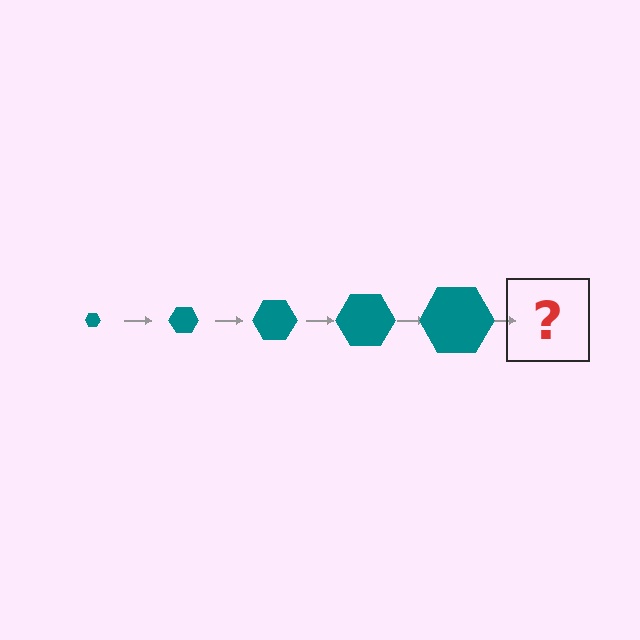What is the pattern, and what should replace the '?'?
The pattern is that the hexagon gets progressively larger each step. The '?' should be a teal hexagon, larger than the previous one.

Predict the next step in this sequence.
The next step is a teal hexagon, larger than the previous one.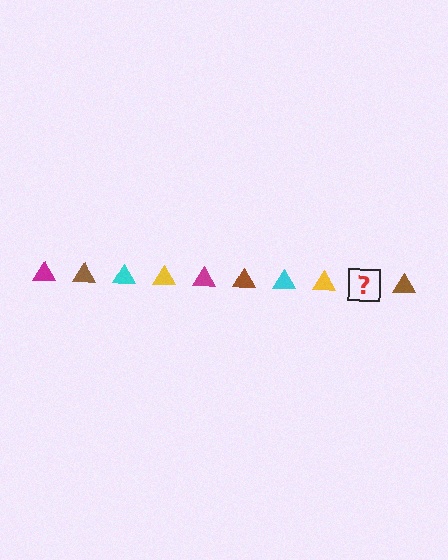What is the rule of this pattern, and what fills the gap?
The rule is that the pattern cycles through magenta, brown, cyan, yellow triangles. The gap should be filled with a magenta triangle.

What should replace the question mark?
The question mark should be replaced with a magenta triangle.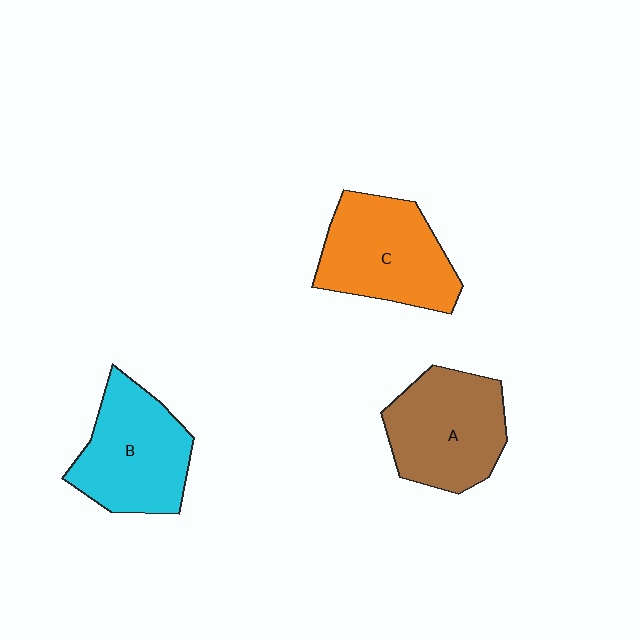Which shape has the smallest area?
Shape B (cyan).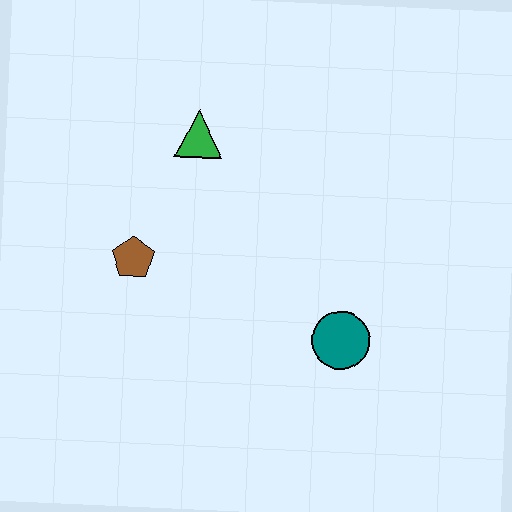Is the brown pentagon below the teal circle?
No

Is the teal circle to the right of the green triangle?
Yes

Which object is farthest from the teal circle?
The green triangle is farthest from the teal circle.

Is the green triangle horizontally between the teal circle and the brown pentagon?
Yes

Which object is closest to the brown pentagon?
The green triangle is closest to the brown pentagon.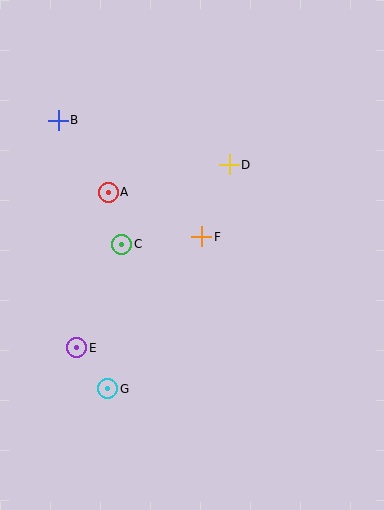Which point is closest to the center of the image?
Point F at (202, 237) is closest to the center.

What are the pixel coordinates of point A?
Point A is at (108, 192).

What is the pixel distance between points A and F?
The distance between A and F is 103 pixels.